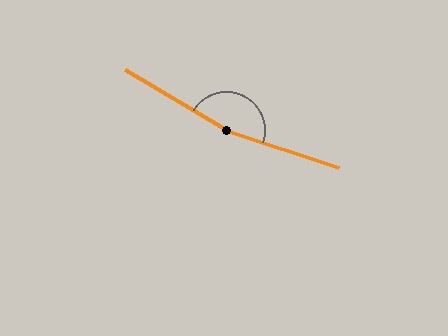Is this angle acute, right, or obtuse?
It is obtuse.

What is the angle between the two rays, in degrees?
Approximately 168 degrees.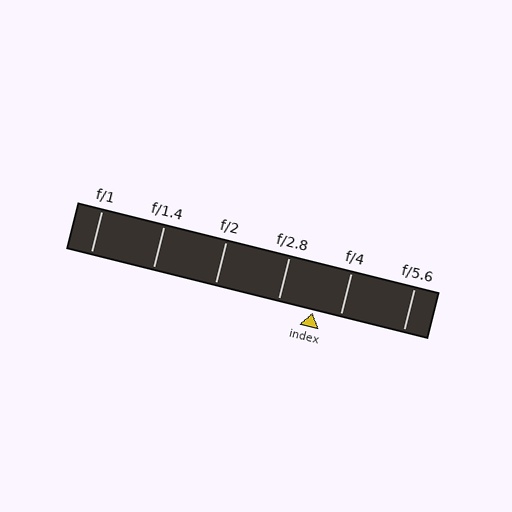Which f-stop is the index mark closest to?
The index mark is closest to f/4.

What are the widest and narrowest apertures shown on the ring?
The widest aperture shown is f/1 and the narrowest is f/5.6.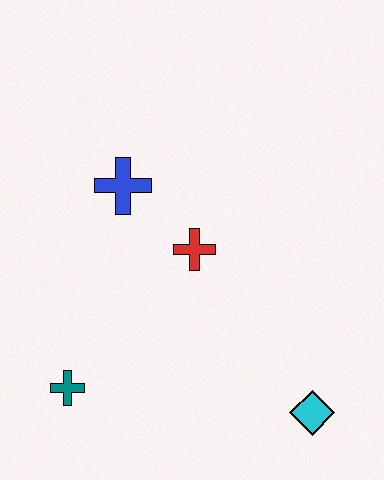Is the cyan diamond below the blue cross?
Yes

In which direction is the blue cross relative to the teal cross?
The blue cross is above the teal cross.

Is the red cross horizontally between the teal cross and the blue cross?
No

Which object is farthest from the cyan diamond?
The blue cross is farthest from the cyan diamond.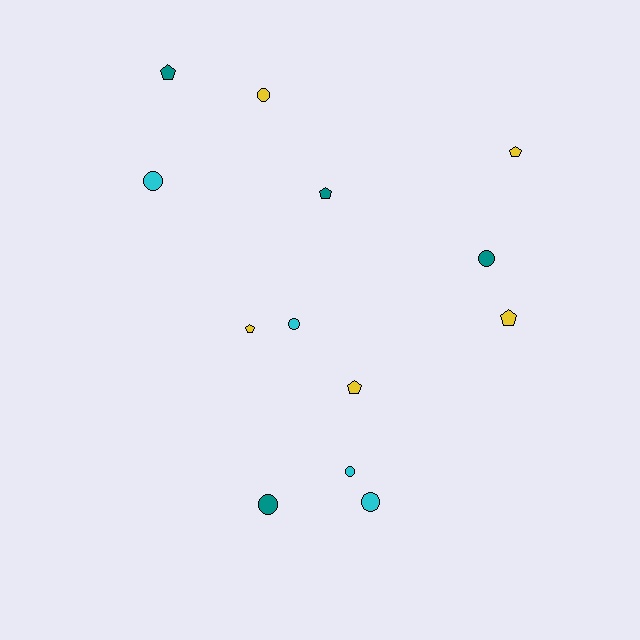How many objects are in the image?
There are 13 objects.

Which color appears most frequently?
Yellow, with 5 objects.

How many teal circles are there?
There are 2 teal circles.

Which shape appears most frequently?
Circle, with 7 objects.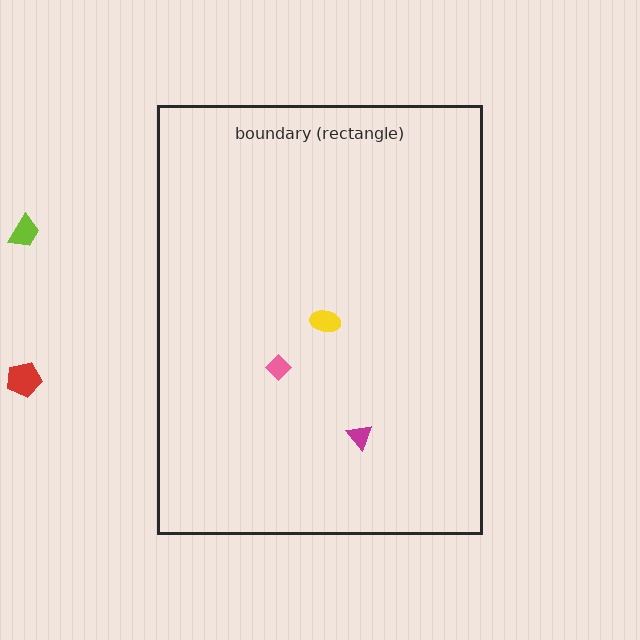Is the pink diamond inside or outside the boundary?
Inside.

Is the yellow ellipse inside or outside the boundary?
Inside.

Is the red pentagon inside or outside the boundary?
Outside.